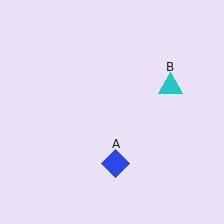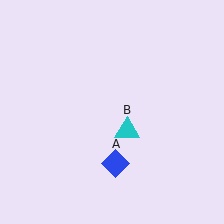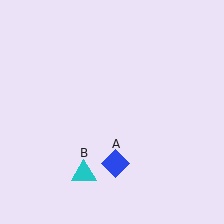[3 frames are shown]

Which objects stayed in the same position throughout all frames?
Blue diamond (object A) remained stationary.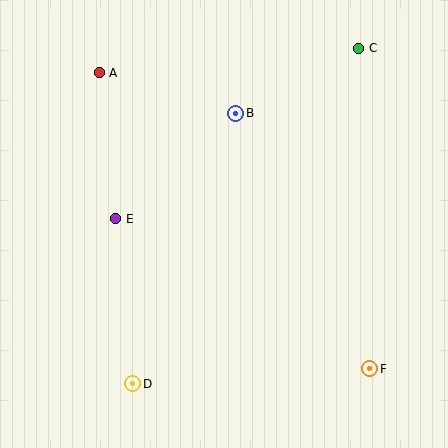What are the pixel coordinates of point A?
Point A is at (99, 73).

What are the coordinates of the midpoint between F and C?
The midpoint between F and C is at (364, 208).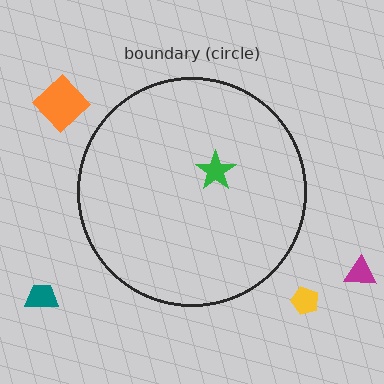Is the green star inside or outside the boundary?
Inside.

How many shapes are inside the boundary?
1 inside, 4 outside.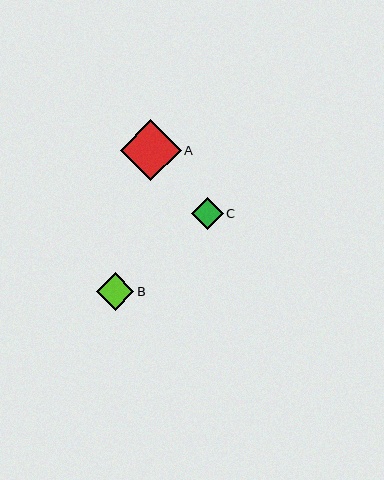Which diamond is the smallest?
Diamond C is the smallest with a size of approximately 32 pixels.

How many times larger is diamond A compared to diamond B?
Diamond A is approximately 1.6 times the size of diamond B.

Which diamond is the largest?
Diamond A is the largest with a size of approximately 61 pixels.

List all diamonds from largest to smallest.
From largest to smallest: A, B, C.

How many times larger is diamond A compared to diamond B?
Diamond A is approximately 1.6 times the size of diamond B.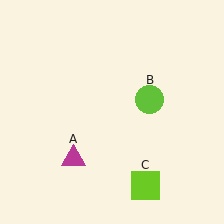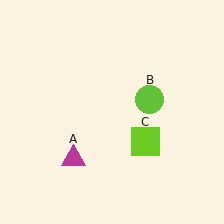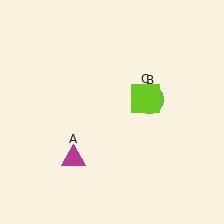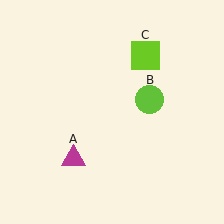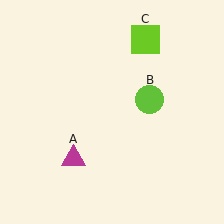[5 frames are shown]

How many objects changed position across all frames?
1 object changed position: lime square (object C).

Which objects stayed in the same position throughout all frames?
Magenta triangle (object A) and lime circle (object B) remained stationary.